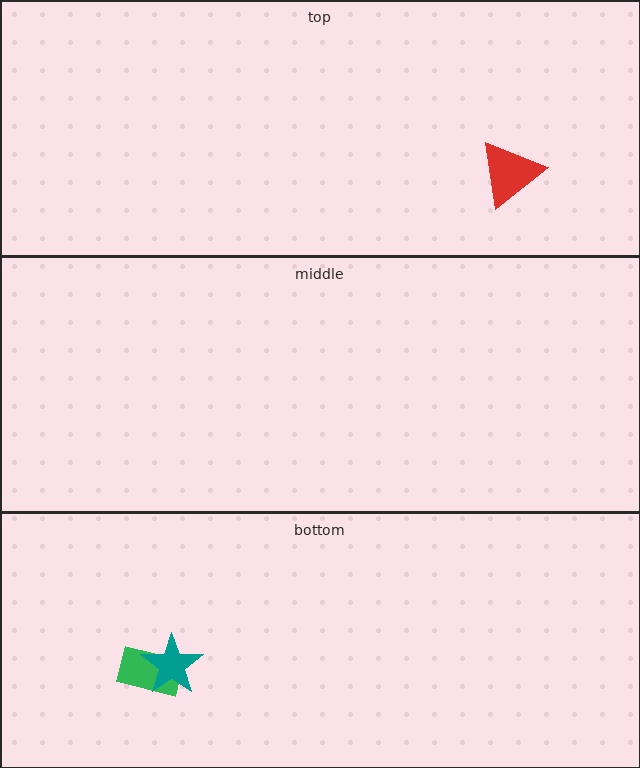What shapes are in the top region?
The red triangle.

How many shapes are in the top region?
1.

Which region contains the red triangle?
The top region.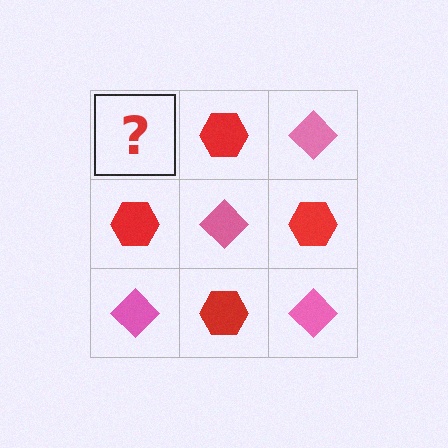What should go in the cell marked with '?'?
The missing cell should contain a pink diamond.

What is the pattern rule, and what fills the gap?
The rule is that it alternates pink diamond and red hexagon in a checkerboard pattern. The gap should be filled with a pink diamond.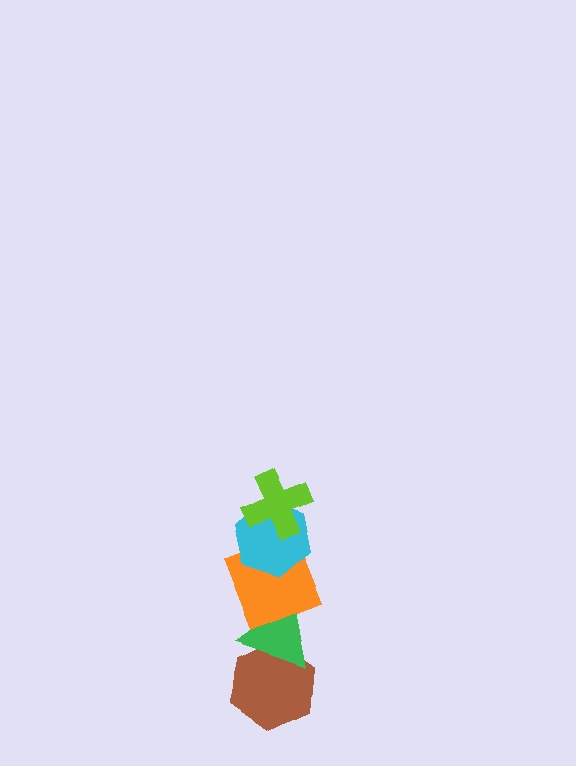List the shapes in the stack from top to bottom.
From top to bottom: the lime cross, the cyan hexagon, the orange square, the green triangle, the brown hexagon.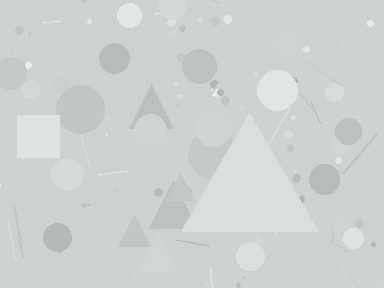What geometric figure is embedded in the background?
A triangle is embedded in the background.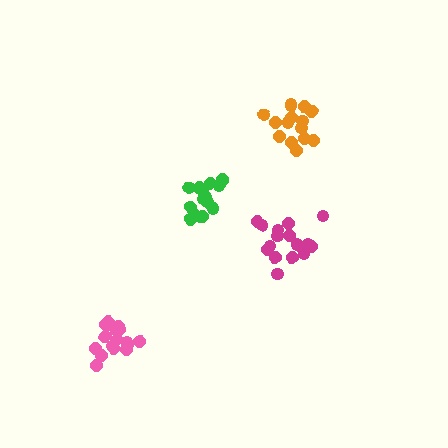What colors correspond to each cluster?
The clusters are colored: green, orange, pink, magenta.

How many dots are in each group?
Group 1: 17 dots, Group 2: 15 dots, Group 3: 17 dots, Group 4: 17 dots (66 total).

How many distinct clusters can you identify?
There are 4 distinct clusters.